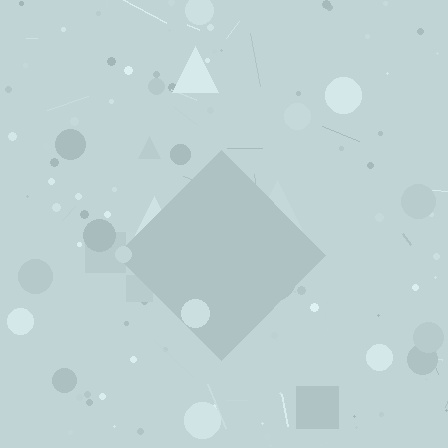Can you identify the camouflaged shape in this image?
The camouflaged shape is a diamond.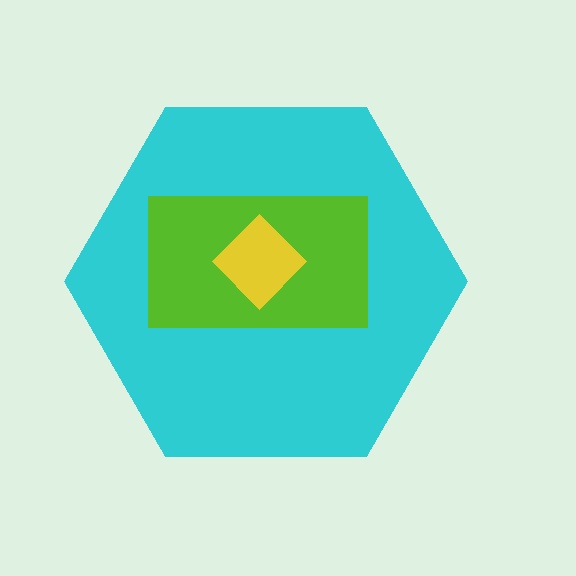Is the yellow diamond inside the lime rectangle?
Yes.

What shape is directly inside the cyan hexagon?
The lime rectangle.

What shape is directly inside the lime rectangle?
The yellow diamond.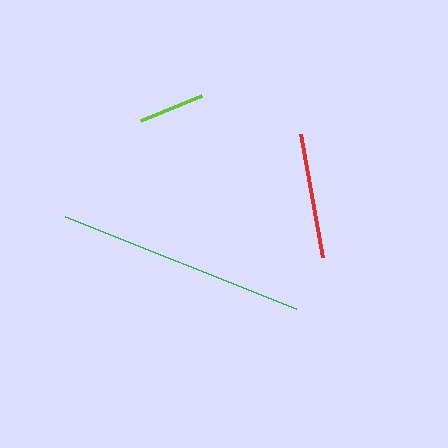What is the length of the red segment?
The red segment is approximately 125 pixels long.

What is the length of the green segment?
The green segment is approximately 249 pixels long.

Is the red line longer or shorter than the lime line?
The red line is longer than the lime line.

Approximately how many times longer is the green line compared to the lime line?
The green line is approximately 3.8 times the length of the lime line.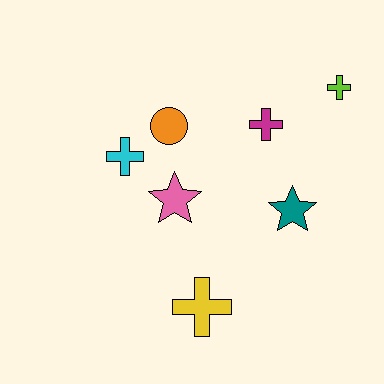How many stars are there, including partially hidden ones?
There are 2 stars.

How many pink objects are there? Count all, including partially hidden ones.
There is 1 pink object.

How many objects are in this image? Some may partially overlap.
There are 7 objects.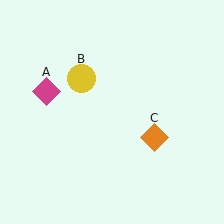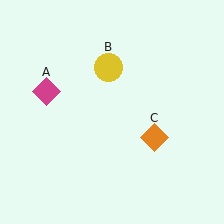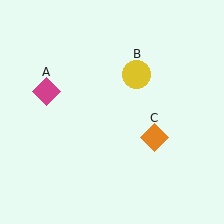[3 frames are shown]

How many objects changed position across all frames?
1 object changed position: yellow circle (object B).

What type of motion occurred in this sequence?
The yellow circle (object B) rotated clockwise around the center of the scene.